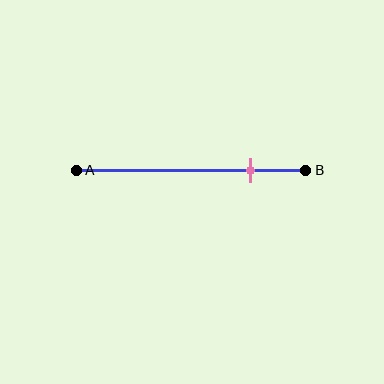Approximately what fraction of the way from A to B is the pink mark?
The pink mark is approximately 75% of the way from A to B.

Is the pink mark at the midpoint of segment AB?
No, the mark is at about 75% from A, not at the 50% midpoint.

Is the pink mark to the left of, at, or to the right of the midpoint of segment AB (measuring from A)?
The pink mark is to the right of the midpoint of segment AB.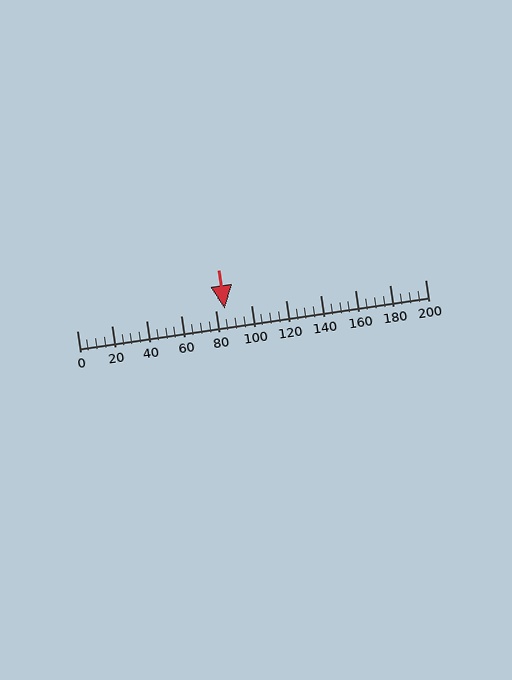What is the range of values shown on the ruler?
The ruler shows values from 0 to 200.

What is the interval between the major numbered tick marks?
The major tick marks are spaced 20 units apart.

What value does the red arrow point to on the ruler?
The red arrow points to approximately 85.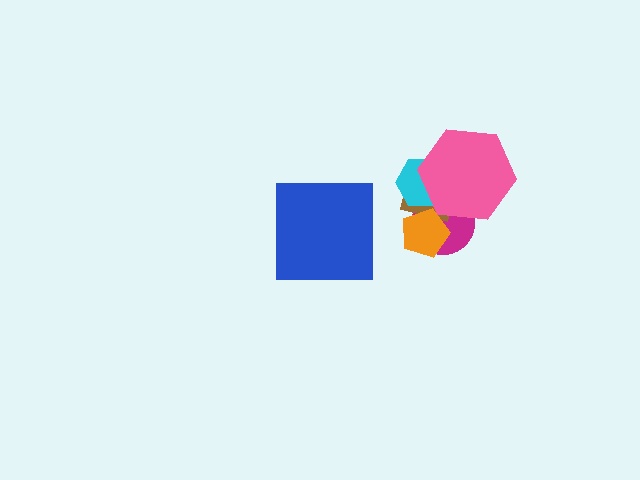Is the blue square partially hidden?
No, no other shape covers it.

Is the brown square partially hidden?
Yes, it is partially covered by another shape.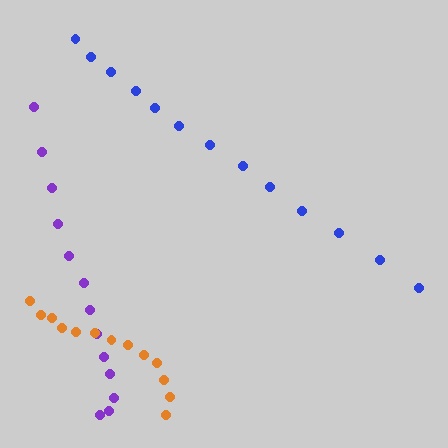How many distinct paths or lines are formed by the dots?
There are 3 distinct paths.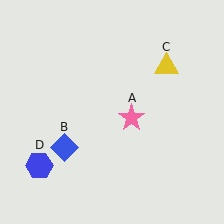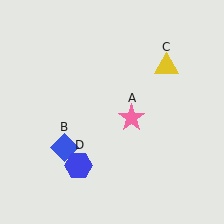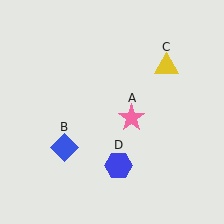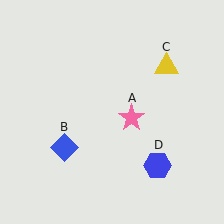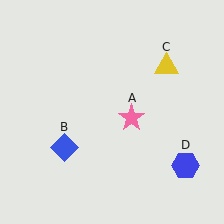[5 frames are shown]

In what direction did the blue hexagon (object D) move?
The blue hexagon (object D) moved right.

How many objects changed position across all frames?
1 object changed position: blue hexagon (object D).